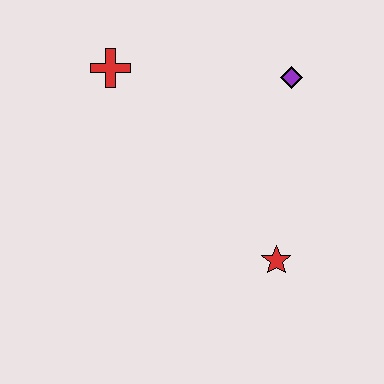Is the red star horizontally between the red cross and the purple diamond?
Yes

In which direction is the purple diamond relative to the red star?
The purple diamond is above the red star.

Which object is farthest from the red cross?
The red star is farthest from the red cross.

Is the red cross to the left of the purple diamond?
Yes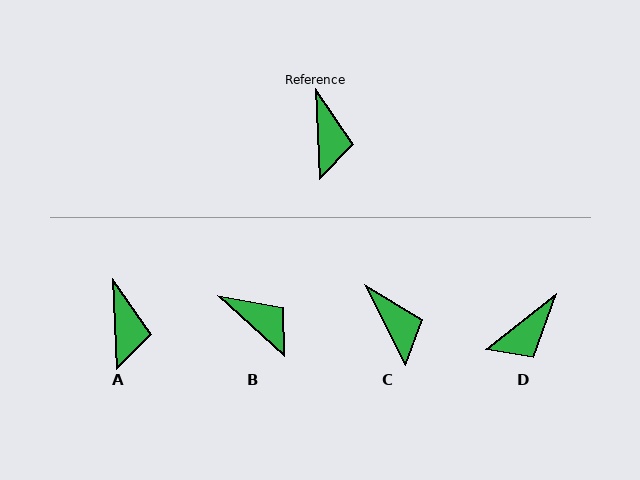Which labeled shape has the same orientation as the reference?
A.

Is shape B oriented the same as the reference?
No, it is off by about 45 degrees.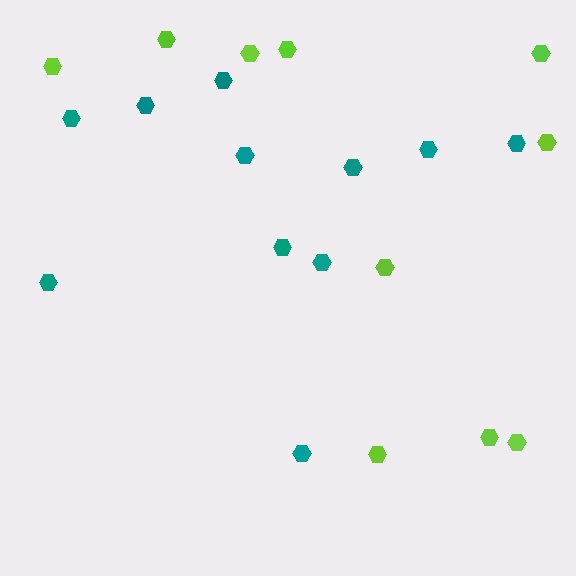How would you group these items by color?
There are 2 groups: one group of lime hexagons (10) and one group of teal hexagons (11).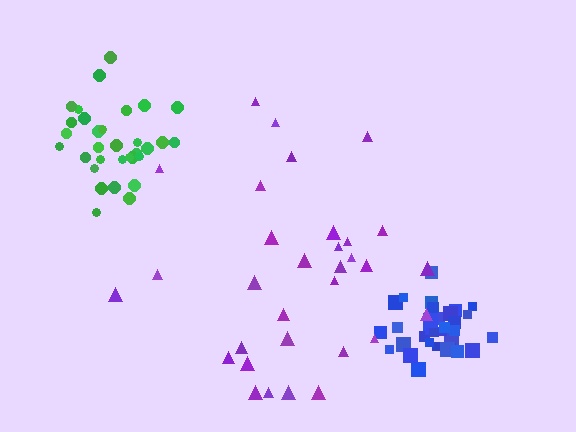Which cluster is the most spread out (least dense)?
Purple.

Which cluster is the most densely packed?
Blue.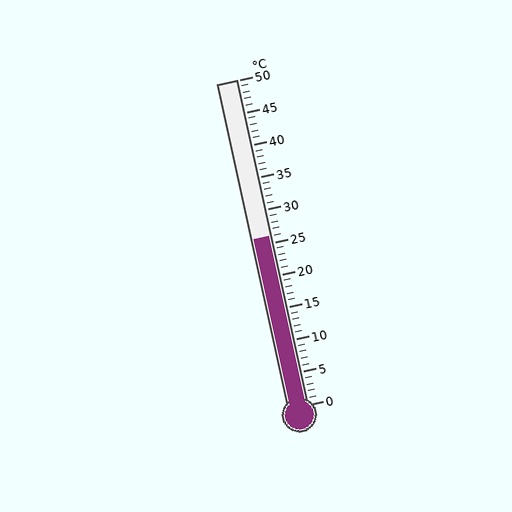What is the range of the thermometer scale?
The thermometer scale ranges from 0°C to 50°C.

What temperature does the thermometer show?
The thermometer shows approximately 26°C.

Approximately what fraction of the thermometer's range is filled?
The thermometer is filled to approximately 50% of its range.